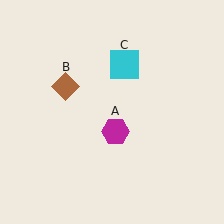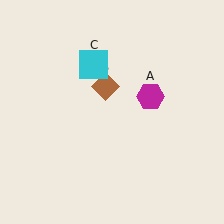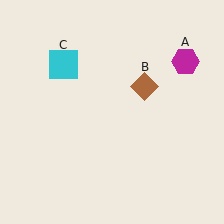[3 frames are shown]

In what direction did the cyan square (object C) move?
The cyan square (object C) moved left.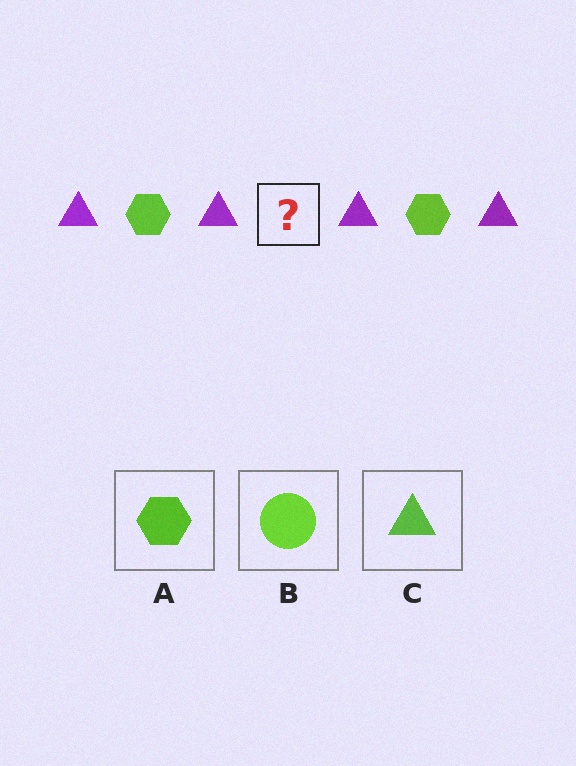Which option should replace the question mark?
Option A.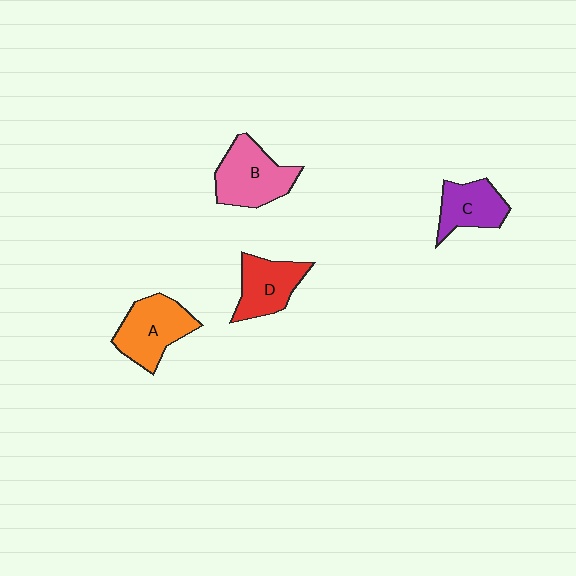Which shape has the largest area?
Shape B (pink).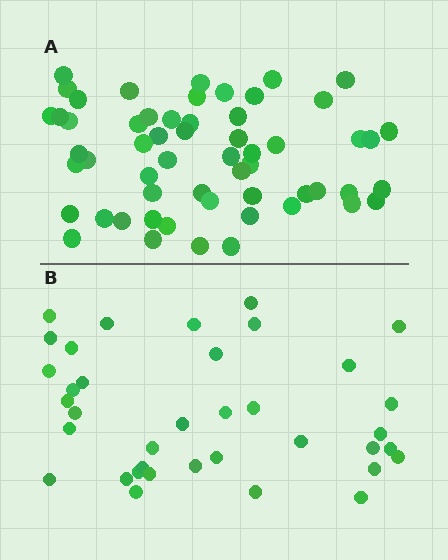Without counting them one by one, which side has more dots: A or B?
Region A (the top region) has more dots.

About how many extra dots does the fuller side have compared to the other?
Region A has approximately 20 more dots than region B.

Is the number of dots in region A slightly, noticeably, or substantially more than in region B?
Region A has substantially more. The ratio is roughly 1.5 to 1.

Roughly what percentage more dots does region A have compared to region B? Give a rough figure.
About 55% more.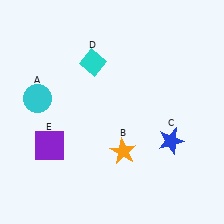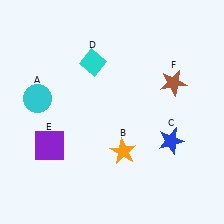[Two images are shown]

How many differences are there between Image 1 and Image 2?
There is 1 difference between the two images.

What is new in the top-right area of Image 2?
A brown star (F) was added in the top-right area of Image 2.